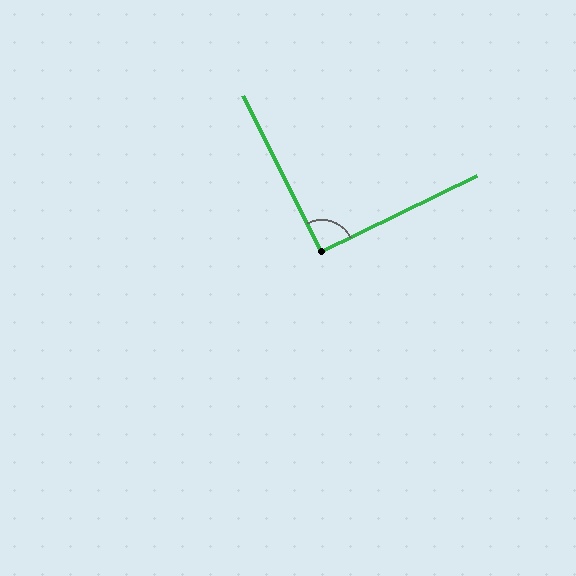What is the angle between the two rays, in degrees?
Approximately 91 degrees.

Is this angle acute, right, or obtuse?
It is approximately a right angle.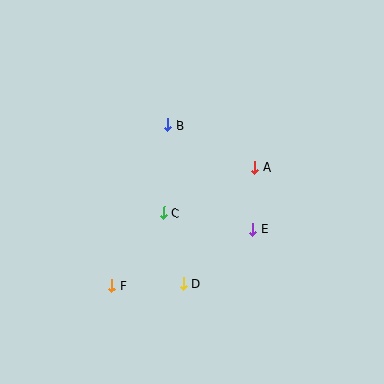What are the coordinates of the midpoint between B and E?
The midpoint between B and E is at (210, 177).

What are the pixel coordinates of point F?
Point F is at (112, 286).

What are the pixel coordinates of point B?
Point B is at (168, 125).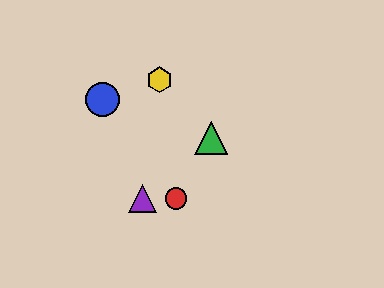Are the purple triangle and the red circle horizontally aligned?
Yes, both are at y≈198.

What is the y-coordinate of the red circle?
The red circle is at y≈198.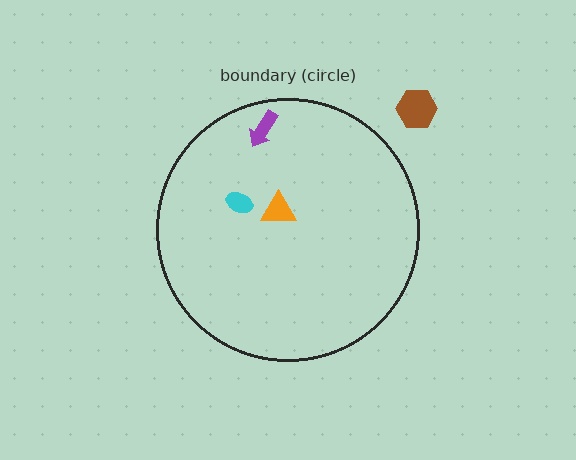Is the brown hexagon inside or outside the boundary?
Outside.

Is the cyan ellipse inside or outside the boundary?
Inside.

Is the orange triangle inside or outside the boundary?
Inside.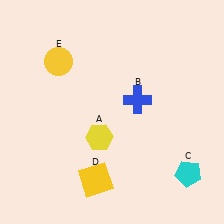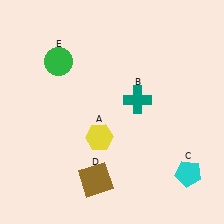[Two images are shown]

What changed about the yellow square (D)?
In Image 1, D is yellow. In Image 2, it changed to brown.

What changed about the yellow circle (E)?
In Image 1, E is yellow. In Image 2, it changed to green.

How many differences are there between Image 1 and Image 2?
There are 3 differences between the two images.